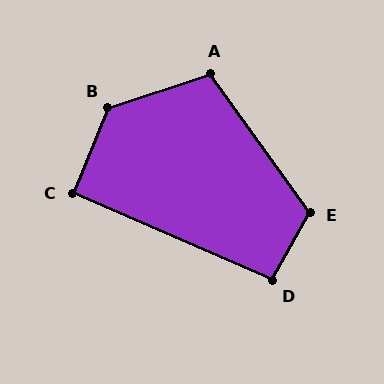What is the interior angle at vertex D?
Approximately 95 degrees (obtuse).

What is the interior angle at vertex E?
Approximately 116 degrees (obtuse).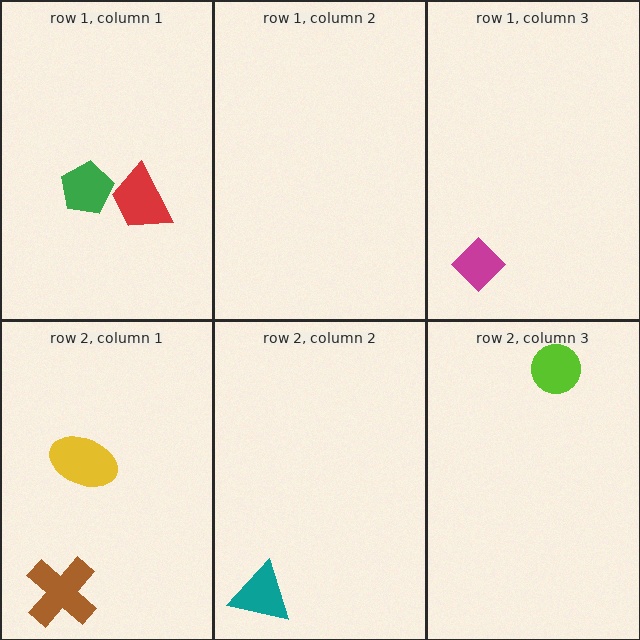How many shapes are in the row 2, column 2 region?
1.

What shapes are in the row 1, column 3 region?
The magenta diamond.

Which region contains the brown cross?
The row 2, column 1 region.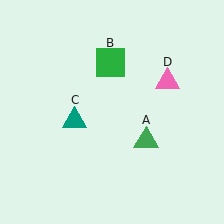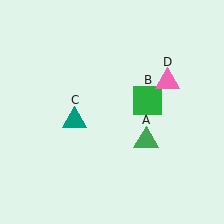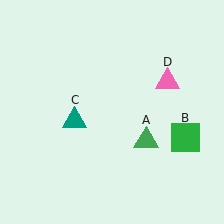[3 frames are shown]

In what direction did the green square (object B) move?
The green square (object B) moved down and to the right.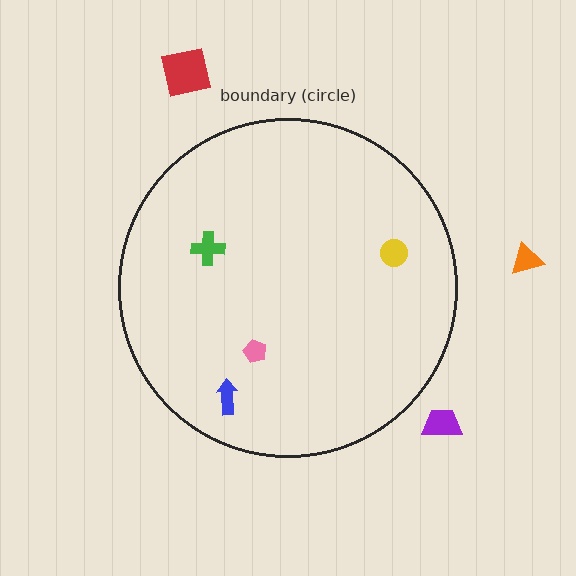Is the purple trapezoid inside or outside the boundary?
Outside.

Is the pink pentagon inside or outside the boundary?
Inside.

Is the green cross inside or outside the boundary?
Inside.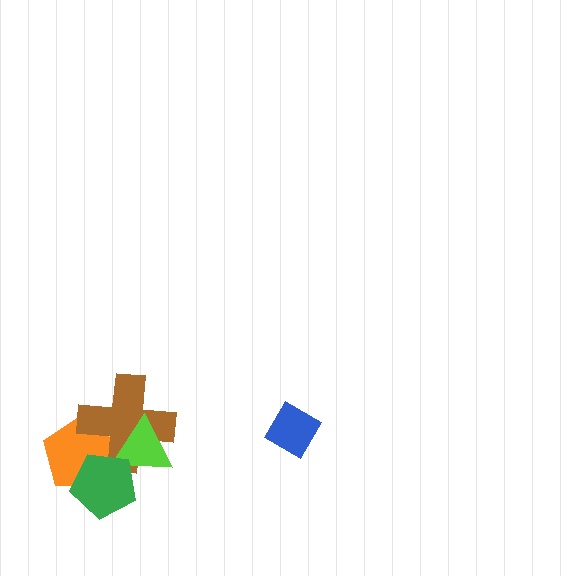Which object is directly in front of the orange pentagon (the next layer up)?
The brown cross is directly in front of the orange pentagon.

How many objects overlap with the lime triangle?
3 objects overlap with the lime triangle.